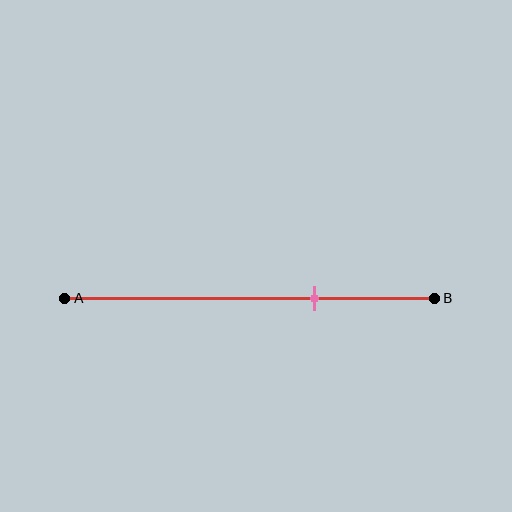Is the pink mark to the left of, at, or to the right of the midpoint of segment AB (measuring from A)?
The pink mark is to the right of the midpoint of segment AB.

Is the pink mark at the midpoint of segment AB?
No, the mark is at about 70% from A, not at the 50% midpoint.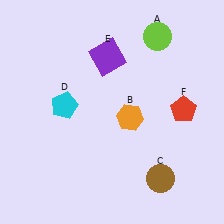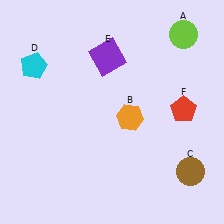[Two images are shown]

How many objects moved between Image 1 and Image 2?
3 objects moved between the two images.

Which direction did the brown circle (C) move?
The brown circle (C) moved right.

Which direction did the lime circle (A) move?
The lime circle (A) moved right.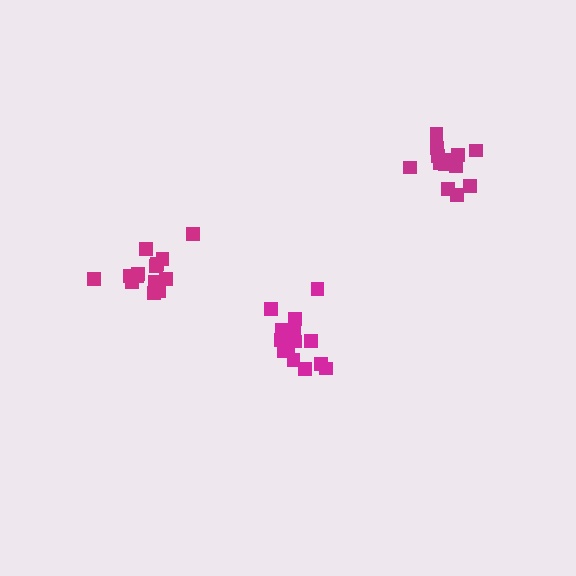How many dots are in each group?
Group 1: 15 dots, Group 2: 14 dots, Group 3: 13 dots (42 total).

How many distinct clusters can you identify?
There are 3 distinct clusters.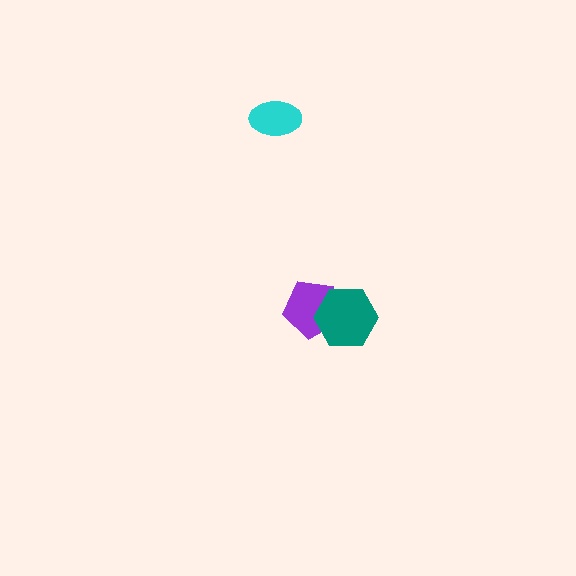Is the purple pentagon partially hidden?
Yes, it is partially covered by another shape.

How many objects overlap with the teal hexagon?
1 object overlaps with the teal hexagon.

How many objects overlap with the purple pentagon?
1 object overlaps with the purple pentagon.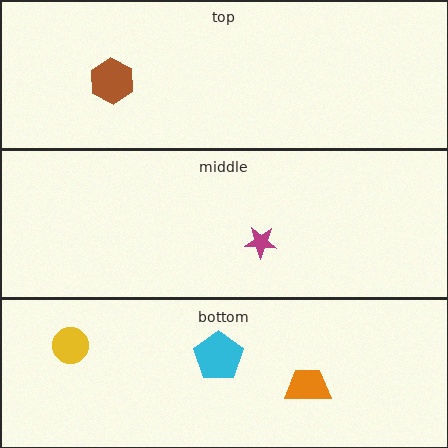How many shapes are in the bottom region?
3.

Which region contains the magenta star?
The middle region.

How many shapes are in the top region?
1.